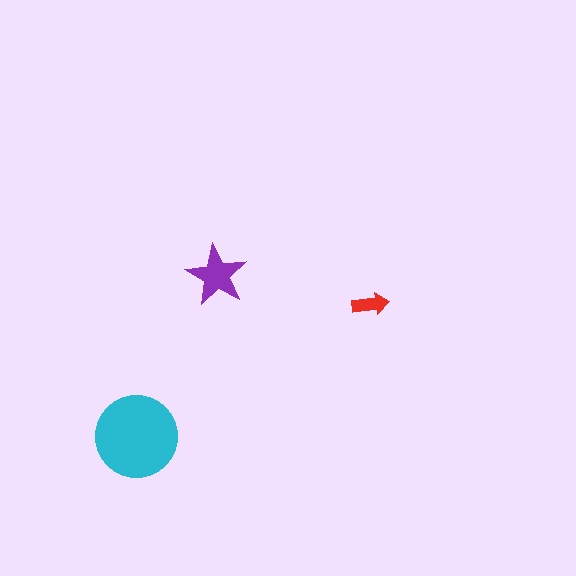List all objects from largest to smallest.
The cyan circle, the purple star, the red arrow.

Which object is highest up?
The purple star is topmost.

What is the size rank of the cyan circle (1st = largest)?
1st.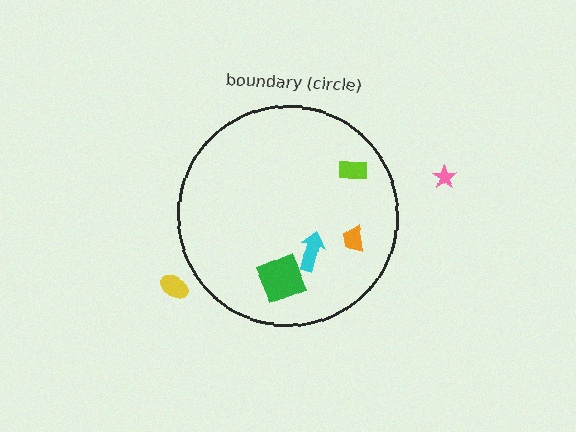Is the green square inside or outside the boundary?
Inside.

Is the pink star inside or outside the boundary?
Outside.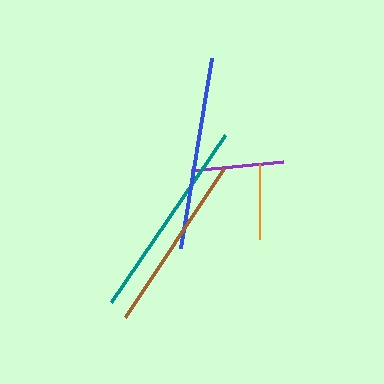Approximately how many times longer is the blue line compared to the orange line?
The blue line is approximately 2.5 times the length of the orange line.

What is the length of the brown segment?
The brown segment is approximately 179 pixels long.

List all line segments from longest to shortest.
From longest to shortest: teal, blue, brown, purple, orange.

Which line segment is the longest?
The teal line is the longest at approximately 203 pixels.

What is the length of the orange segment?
The orange segment is approximately 76 pixels long.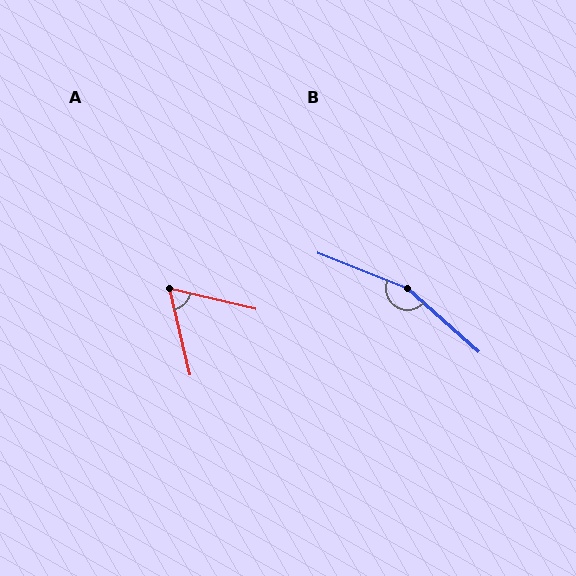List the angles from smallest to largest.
A (64°), B (160°).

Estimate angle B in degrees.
Approximately 160 degrees.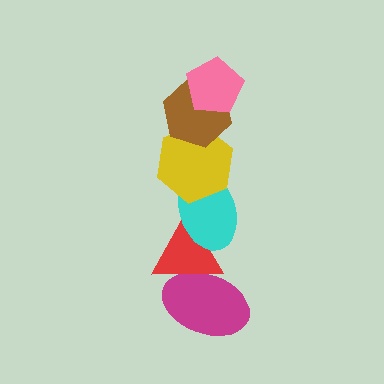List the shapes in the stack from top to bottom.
From top to bottom: the pink pentagon, the brown hexagon, the yellow hexagon, the cyan ellipse, the red triangle, the magenta ellipse.